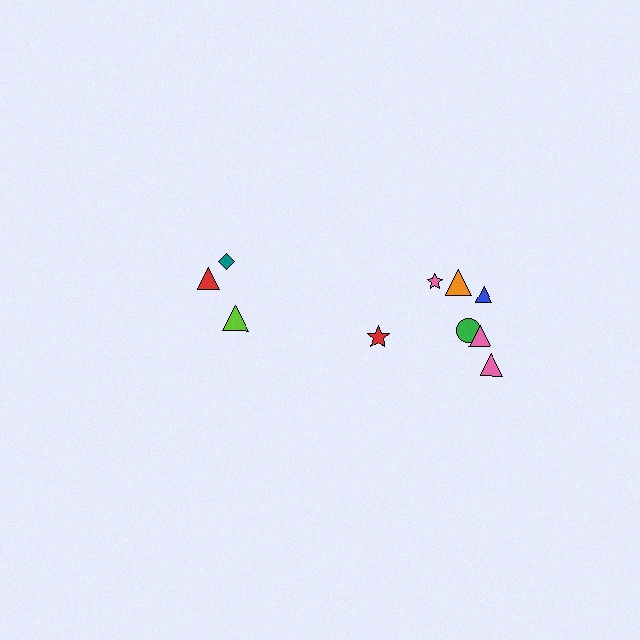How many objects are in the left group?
There are 3 objects.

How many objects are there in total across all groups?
There are 10 objects.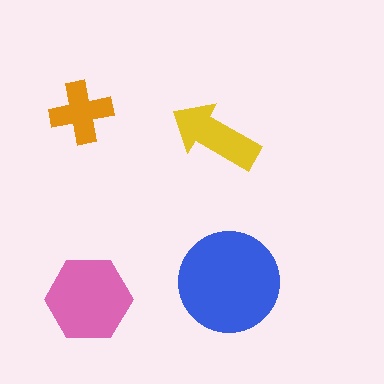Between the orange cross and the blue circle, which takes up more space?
The blue circle.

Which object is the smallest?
The orange cross.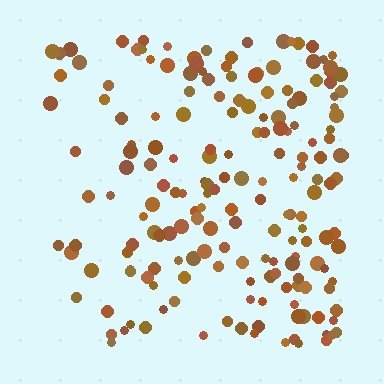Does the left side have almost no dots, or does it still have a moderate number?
Still a moderate number, just noticeably fewer than the right.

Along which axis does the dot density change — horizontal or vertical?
Horizontal.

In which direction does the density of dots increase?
From left to right, with the right side densest.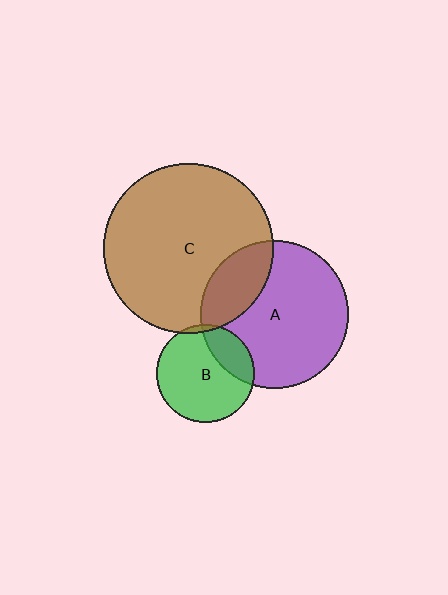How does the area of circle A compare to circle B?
Approximately 2.3 times.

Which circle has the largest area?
Circle C (brown).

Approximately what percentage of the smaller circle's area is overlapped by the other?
Approximately 25%.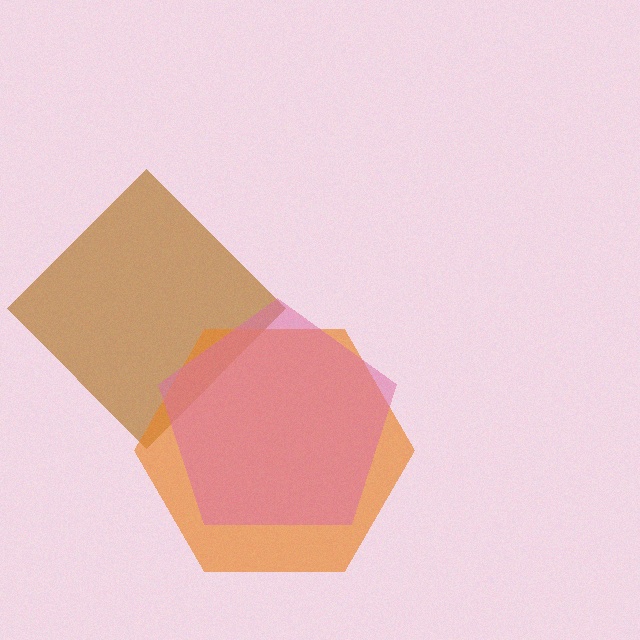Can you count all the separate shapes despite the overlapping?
Yes, there are 3 separate shapes.